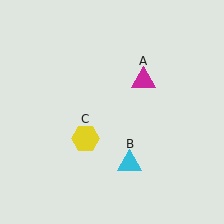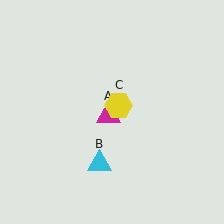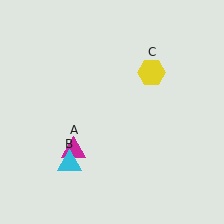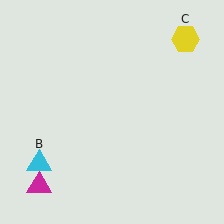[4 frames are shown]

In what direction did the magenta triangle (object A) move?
The magenta triangle (object A) moved down and to the left.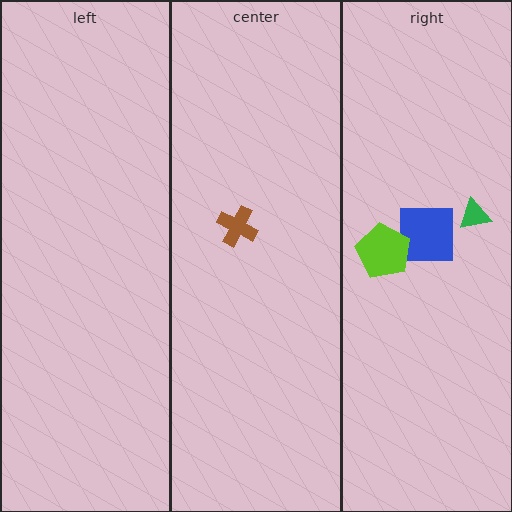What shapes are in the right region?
The blue square, the green triangle, the lime pentagon.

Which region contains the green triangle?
The right region.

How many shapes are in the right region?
3.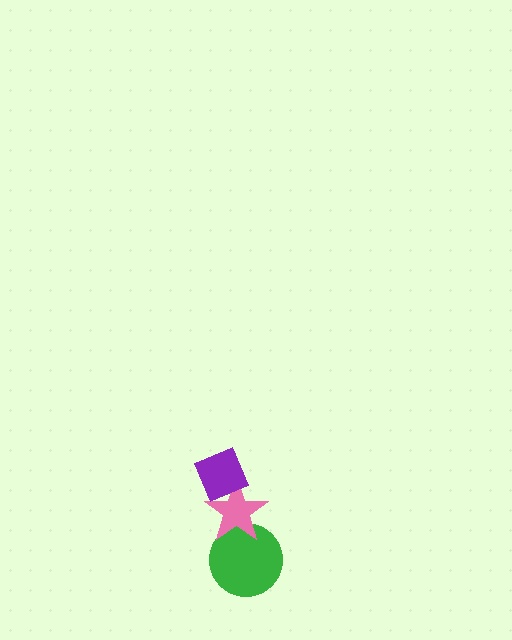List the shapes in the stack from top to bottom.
From top to bottom: the purple diamond, the pink star, the green circle.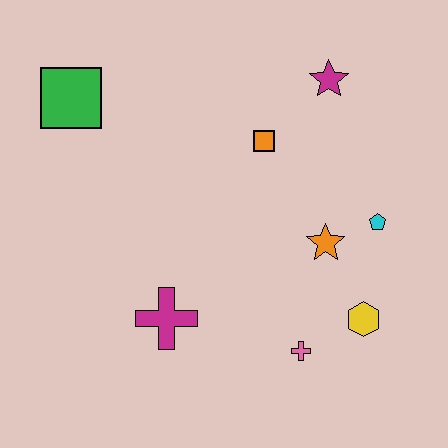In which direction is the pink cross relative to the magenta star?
The pink cross is below the magenta star.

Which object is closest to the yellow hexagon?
The pink cross is closest to the yellow hexagon.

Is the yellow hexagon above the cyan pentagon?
No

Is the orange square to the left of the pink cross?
Yes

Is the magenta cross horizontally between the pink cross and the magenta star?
No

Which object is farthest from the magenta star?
The magenta cross is farthest from the magenta star.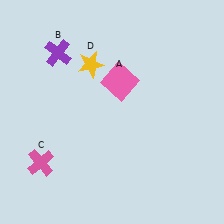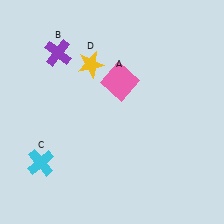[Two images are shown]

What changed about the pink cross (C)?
In Image 1, C is pink. In Image 2, it changed to cyan.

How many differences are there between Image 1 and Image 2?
There is 1 difference between the two images.